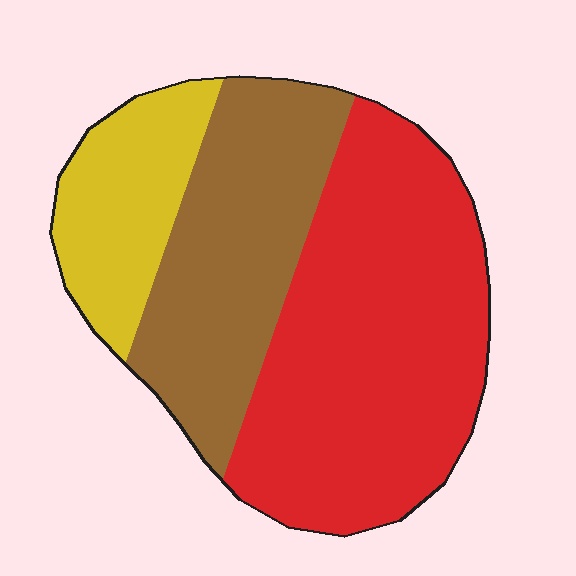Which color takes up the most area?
Red, at roughly 50%.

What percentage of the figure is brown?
Brown covers 31% of the figure.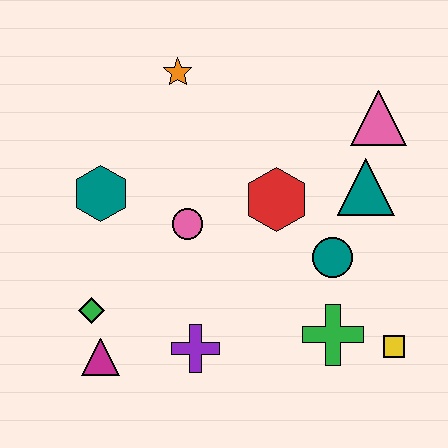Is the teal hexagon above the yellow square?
Yes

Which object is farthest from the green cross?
The orange star is farthest from the green cross.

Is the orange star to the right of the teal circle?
No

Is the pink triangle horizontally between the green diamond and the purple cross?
No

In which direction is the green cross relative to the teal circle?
The green cross is below the teal circle.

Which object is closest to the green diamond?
The magenta triangle is closest to the green diamond.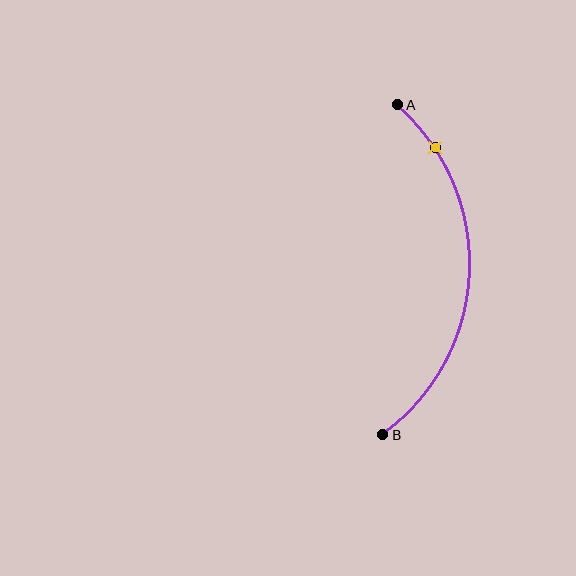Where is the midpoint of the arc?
The arc midpoint is the point on the curve farthest from the straight line joining A and B. It sits to the right of that line.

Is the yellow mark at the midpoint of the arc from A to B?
No. The yellow mark lies on the arc but is closer to endpoint A. The arc midpoint would be at the point on the curve equidistant along the arc from both A and B.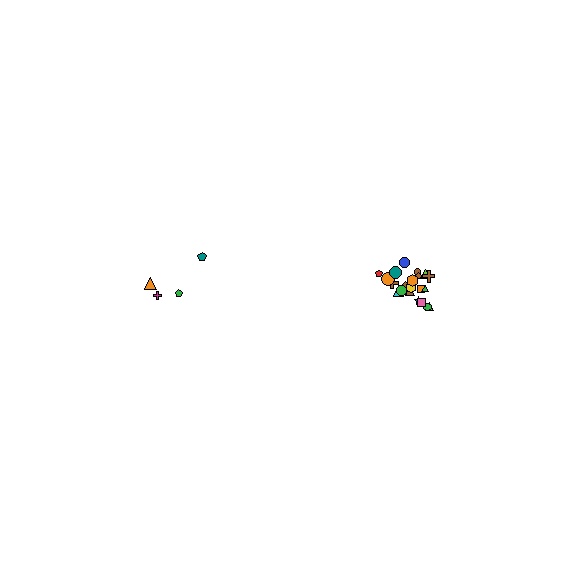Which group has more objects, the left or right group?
The right group.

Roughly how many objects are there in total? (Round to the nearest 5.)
Roughly 25 objects in total.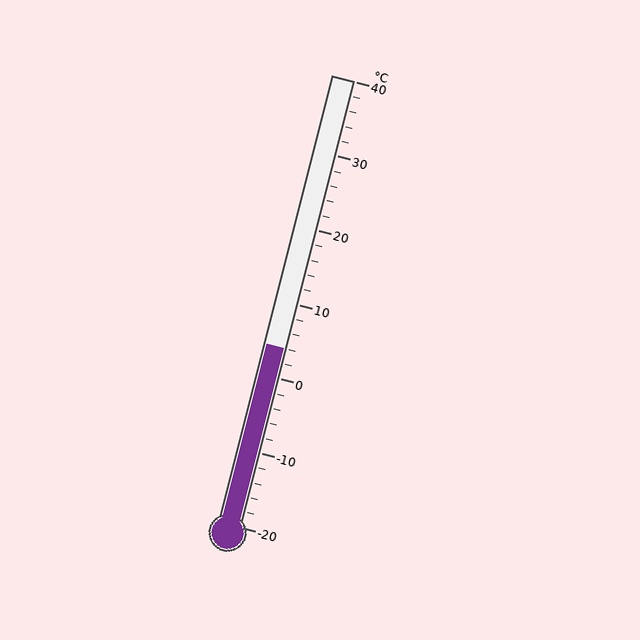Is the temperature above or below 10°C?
The temperature is below 10°C.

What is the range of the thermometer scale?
The thermometer scale ranges from -20°C to 40°C.